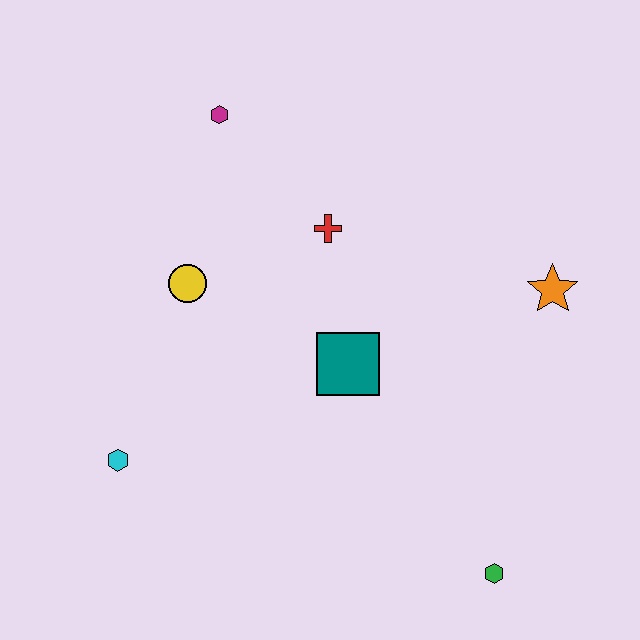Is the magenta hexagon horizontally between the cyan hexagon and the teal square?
Yes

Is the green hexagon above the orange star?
No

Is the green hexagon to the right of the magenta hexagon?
Yes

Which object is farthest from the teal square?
The magenta hexagon is farthest from the teal square.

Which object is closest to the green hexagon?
The teal square is closest to the green hexagon.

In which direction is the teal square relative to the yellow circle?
The teal square is to the right of the yellow circle.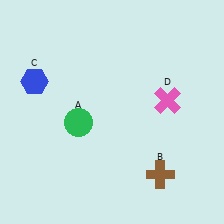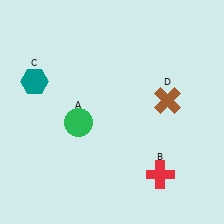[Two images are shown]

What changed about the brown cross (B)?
In Image 1, B is brown. In Image 2, it changed to red.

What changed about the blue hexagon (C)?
In Image 1, C is blue. In Image 2, it changed to teal.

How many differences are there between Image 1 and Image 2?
There are 3 differences between the two images.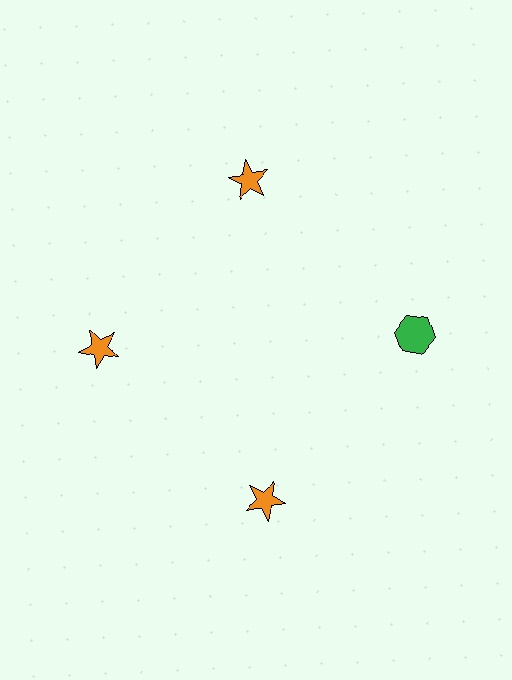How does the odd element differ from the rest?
It differs in both color (green instead of orange) and shape (hexagon instead of star).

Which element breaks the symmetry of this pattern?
The green hexagon at roughly the 3 o'clock position breaks the symmetry. All other shapes are orange stars.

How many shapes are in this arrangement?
There are 4 shapes arranged in a ring pattern.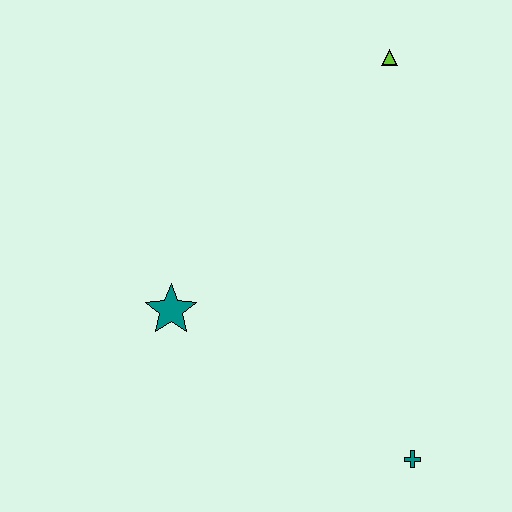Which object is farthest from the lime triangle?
The teal cross is farthest from the lime triangle.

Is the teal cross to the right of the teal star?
Yes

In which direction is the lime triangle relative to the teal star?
The lime triangle is above the teal star.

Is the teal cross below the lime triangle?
Yes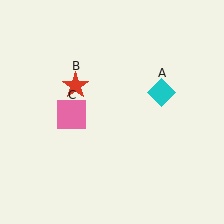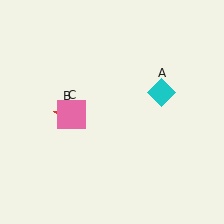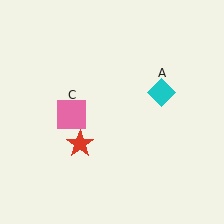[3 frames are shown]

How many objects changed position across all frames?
1 object changed position: red star (object B).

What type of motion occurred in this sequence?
The red star (object B) rotated counterclockwise around the center of the scene.